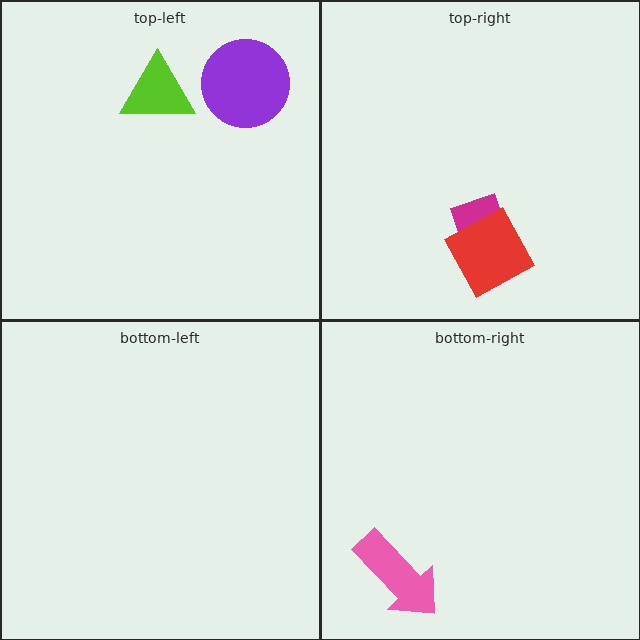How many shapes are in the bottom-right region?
1.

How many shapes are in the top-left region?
2.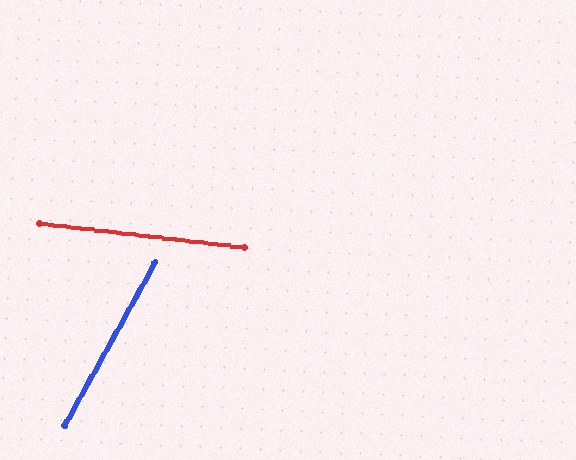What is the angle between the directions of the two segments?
Approximately 68 degrees.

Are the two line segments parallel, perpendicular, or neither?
Neither parallel nor perpendicular — they differ by about 68°.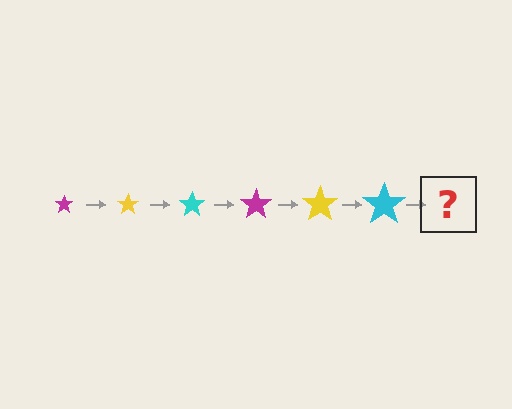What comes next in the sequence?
The next element should be a magenta star, larger than the previous one.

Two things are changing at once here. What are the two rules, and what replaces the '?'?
The two rules are that the star grows larger each step and the color cycles through magenta, yellow, and cyan. The '?' should be a magenta star, larger than the previous one.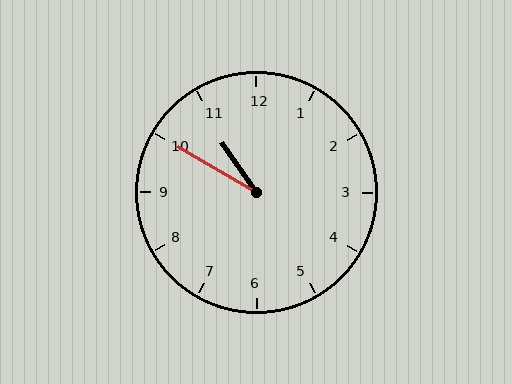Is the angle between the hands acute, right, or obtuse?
It is acute.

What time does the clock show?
10:50.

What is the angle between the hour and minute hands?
Approximately 25 degrees.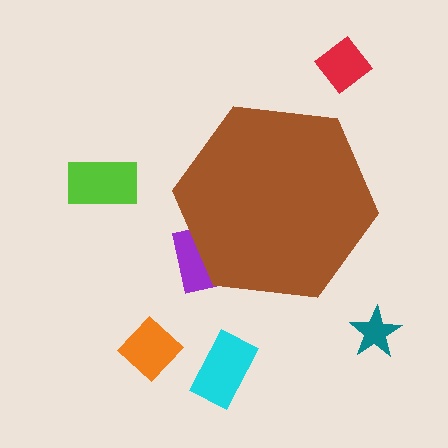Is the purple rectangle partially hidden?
Yes, the purple rectangle is partially hidden behind the brown hexagon.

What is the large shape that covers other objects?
A brown hexagon.